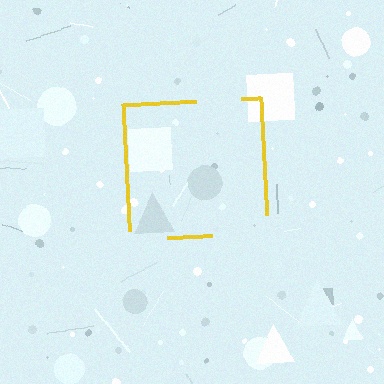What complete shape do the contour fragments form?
The contour fragments form a square.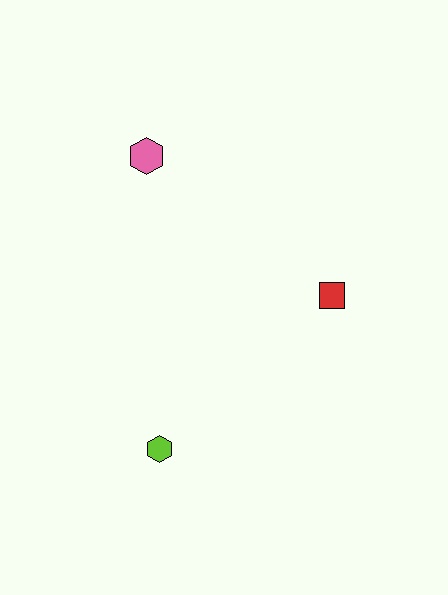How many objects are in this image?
There are 3 objects.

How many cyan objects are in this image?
There are no cyan objects.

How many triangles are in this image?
There are no triangles.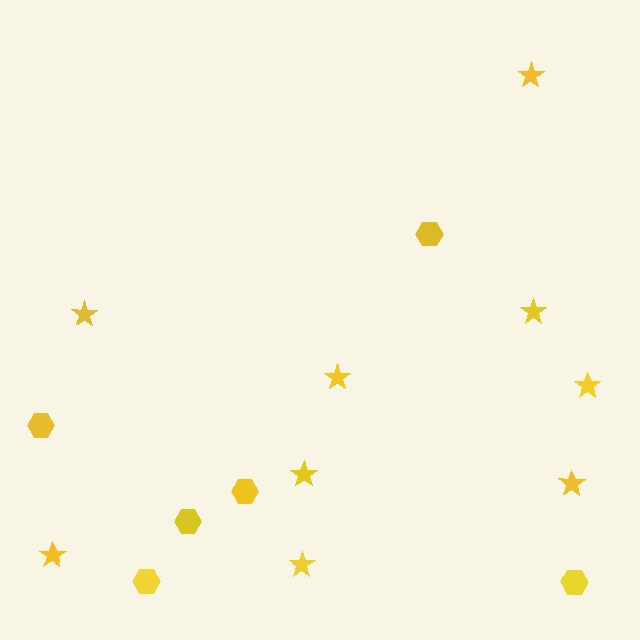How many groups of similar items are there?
There are 2 groups: one group of stars (9) and one group of hexagons (6).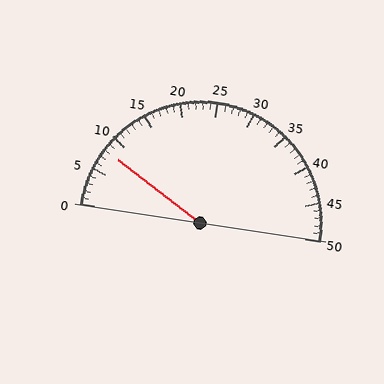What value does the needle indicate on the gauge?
The needle indicates approximately 8.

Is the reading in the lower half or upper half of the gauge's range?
The reading is in the lower half of the range (0 to 50).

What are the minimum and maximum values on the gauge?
The gauge ranges from 0 to 50.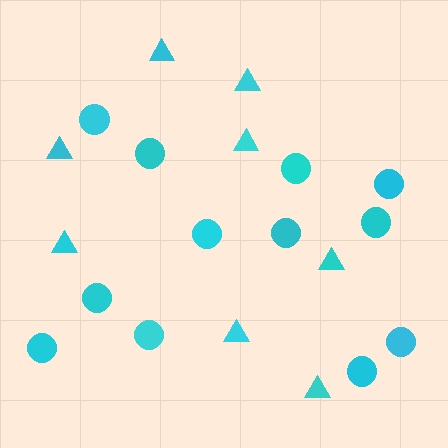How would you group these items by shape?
There are 2 groups: one group of triangles (8) and one group of circles (12).